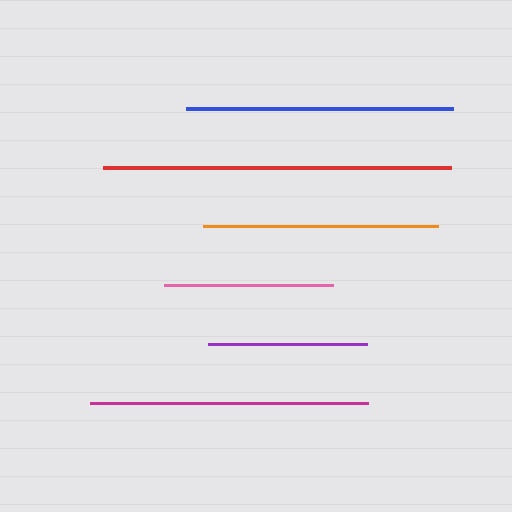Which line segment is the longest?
The red line is the longest at approximately 348 pixels.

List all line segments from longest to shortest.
From longest to shortest: red, magenta, blue, orange, pink, purple.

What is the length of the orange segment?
The orange segment is approximately 234 pixels long.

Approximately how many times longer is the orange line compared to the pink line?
The orange line is approximately 1.4 times the length of the pink line.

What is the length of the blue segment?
The blue segment is approximately 266 pixels long.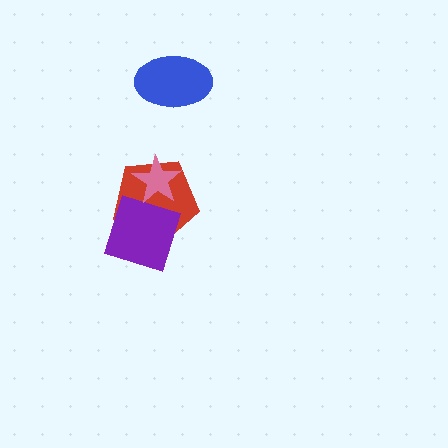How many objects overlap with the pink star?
1 object overlaps with the pink star.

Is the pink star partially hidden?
No, no other shape covers it.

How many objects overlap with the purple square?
1 object overlaps with the purple square.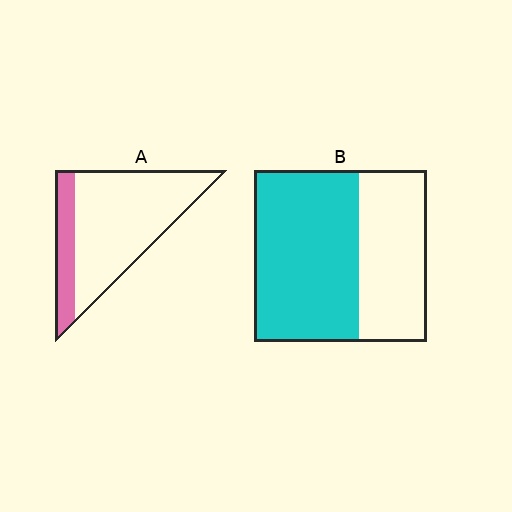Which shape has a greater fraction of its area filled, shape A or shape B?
Shape B.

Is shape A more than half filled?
No.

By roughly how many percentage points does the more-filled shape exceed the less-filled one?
By roughly 40 percentage points (B over A).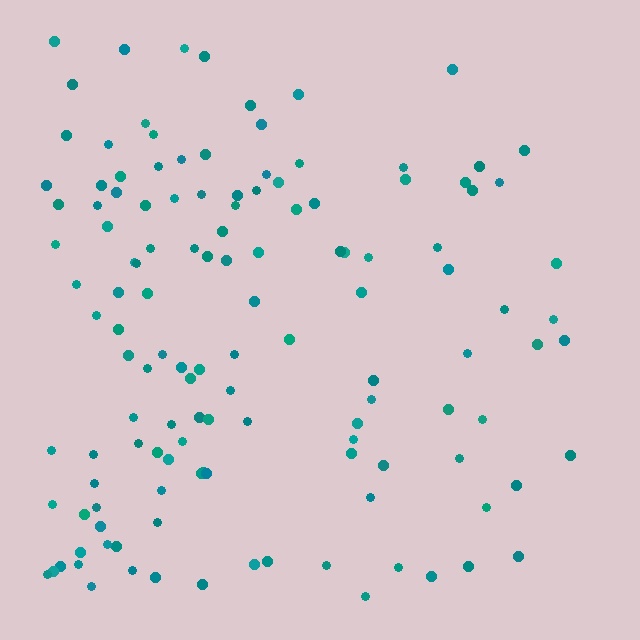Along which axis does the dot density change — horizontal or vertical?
Horizontal.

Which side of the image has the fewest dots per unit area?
The right.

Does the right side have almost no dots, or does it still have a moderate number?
Still a moderate number, just noticeably fewer than the left.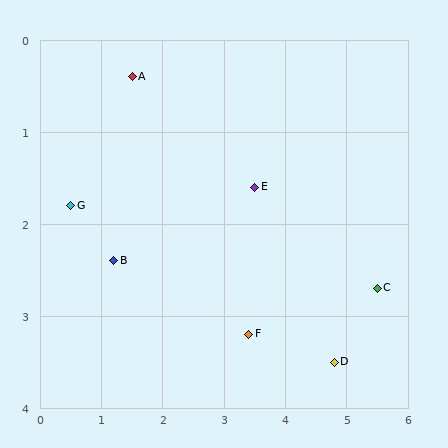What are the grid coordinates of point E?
Point E is at approximately (3.5, 1.6).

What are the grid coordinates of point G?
Point G is at approximately (0.5, 1.8).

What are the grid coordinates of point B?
Point B is at approximately (1.2, 2.4).